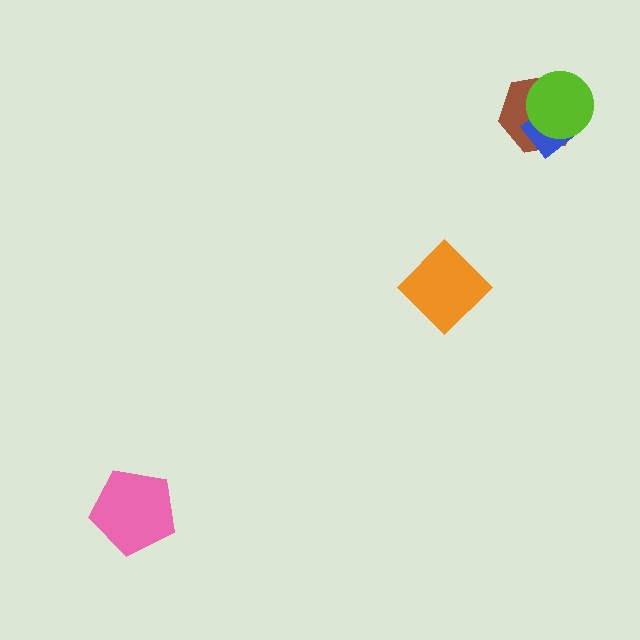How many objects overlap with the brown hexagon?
2 objects overlap with the brown hexagon.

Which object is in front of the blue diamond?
The lime circle is in front of the blue diamond.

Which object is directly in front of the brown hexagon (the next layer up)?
The blue diamond is directly in front of the brown hexagon.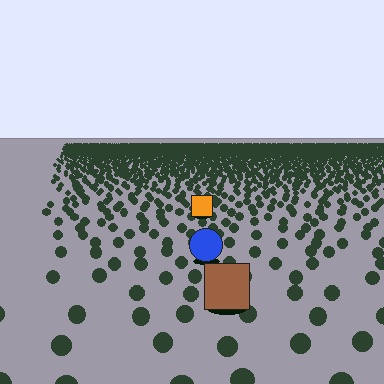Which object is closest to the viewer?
The brown square is closest. The texture marks near it are larger and more spread out.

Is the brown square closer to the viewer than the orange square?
Yes. The brown square is closer — you can tell from the texture gradient: the ground texture is coarser near it.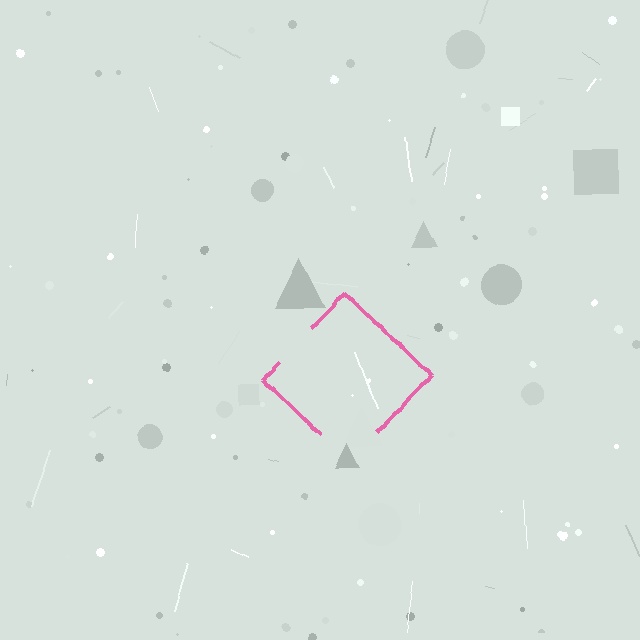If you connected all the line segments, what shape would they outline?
They would outline a diamond.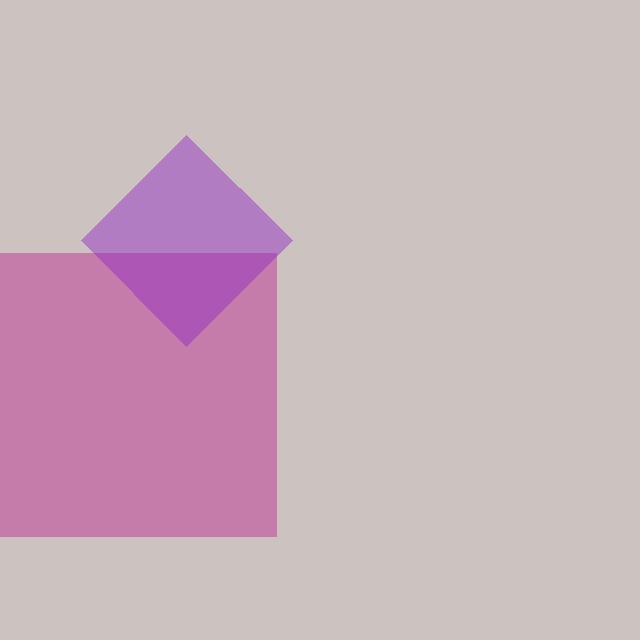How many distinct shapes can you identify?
There are 2 distinct shapes: a magenta square, a purple diamond.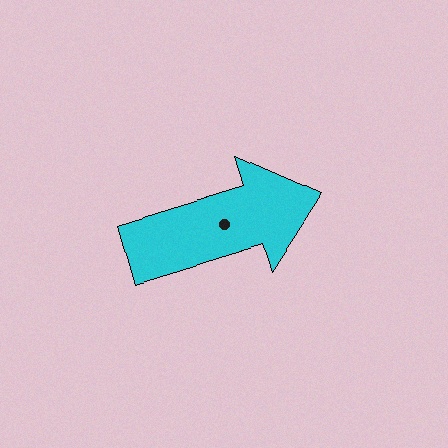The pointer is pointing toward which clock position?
Roughly 2 o'clock.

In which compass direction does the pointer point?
East.